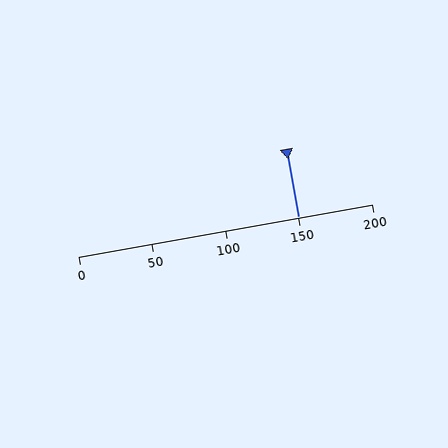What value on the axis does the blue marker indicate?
The marker indicates approximately 150.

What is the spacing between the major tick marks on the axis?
The major ticks are spaced 50 apart.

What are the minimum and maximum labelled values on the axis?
The axis runs from 0 to 200.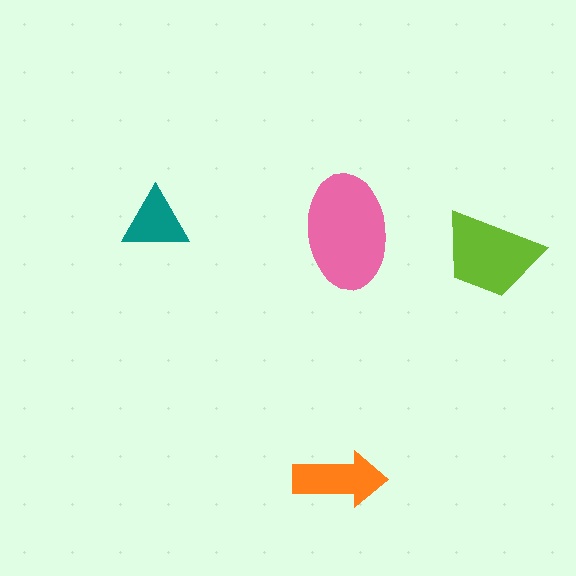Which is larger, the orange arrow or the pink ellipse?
The pink ellipse.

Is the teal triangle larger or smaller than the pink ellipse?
Smaller.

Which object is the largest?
The pink ellipse.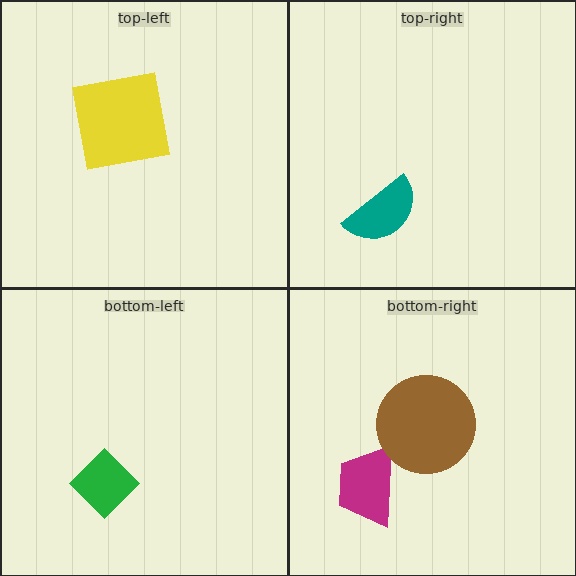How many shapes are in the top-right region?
1.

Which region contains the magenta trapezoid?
The bottom-right region.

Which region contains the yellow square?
The top-left region.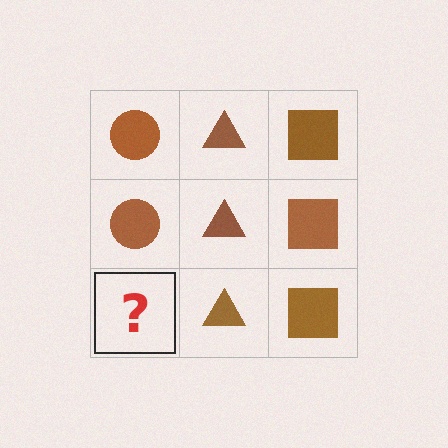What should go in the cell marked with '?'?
The missing cell should contain a brown circle.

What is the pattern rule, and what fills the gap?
The rule is that each column has a consistent shape. The gap should be filled with a brown circle.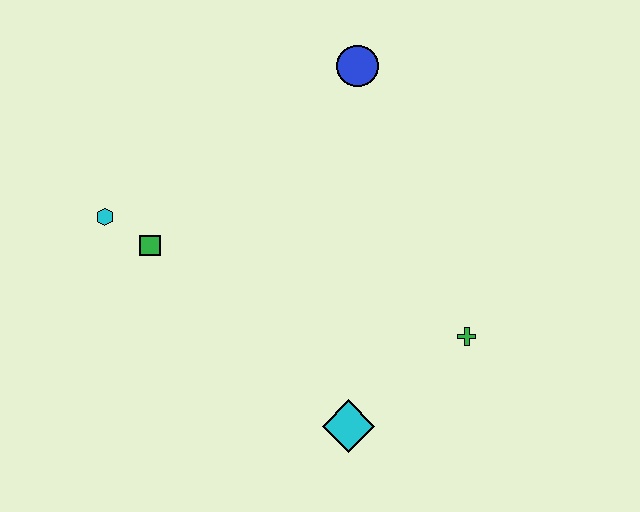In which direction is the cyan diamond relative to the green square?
The cyan diamond is to the right of the green square.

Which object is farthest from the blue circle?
The cyan diamond is farthest from the blue circle.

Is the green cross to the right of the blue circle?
Yes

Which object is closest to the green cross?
The cyan diamond is closest to the green cross.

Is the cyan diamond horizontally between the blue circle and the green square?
Yes